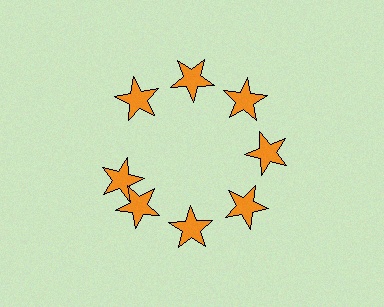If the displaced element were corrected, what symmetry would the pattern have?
It would have 8-fold rotational symmetry — the pattern would map onto itself every 45 degrees.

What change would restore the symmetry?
The symmetry would be restored by rotating it back into even spacing with its neighbors so that all 8 stars sit at equal angles and equal distance from the center.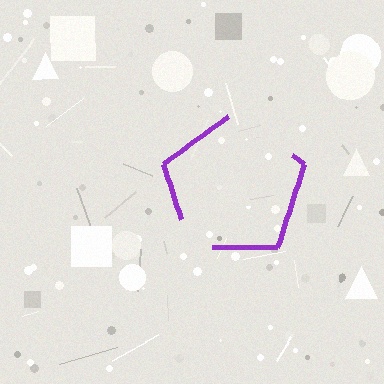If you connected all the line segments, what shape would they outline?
They would outline a pentagon.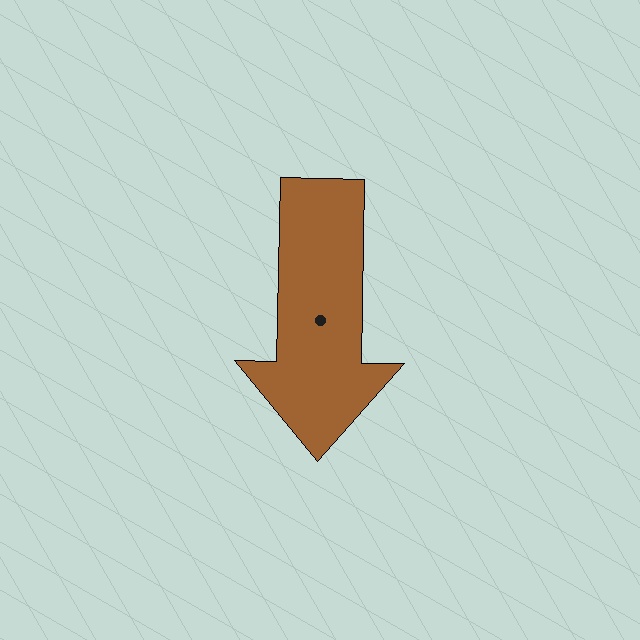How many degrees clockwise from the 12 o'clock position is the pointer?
Approximately 181 degrees.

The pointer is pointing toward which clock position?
Roughly 6 o'clock.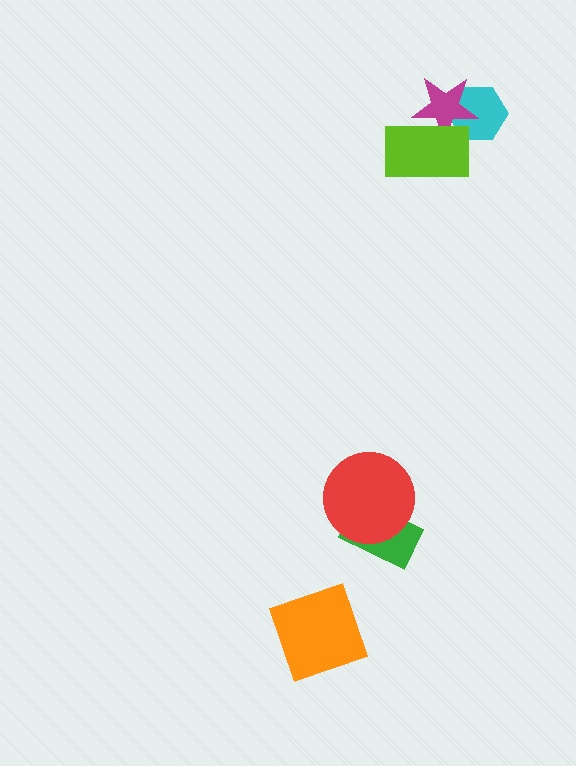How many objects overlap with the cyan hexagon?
2 objects overlap with the cyan hexagon.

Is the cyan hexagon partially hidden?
Yes, it is partially covered by another shape.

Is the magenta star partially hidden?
Yes, it is partially covered by another shape.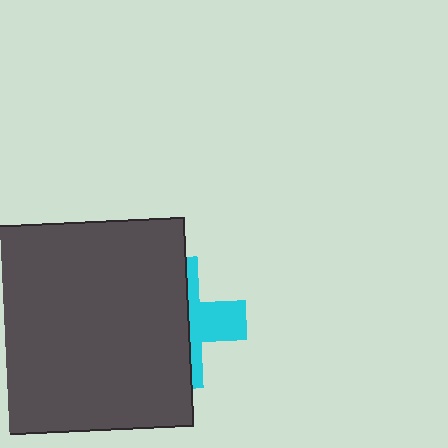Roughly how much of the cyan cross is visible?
A small part of it is visible (roughly 35%).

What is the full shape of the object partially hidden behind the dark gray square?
The partially hidden object is a cyan cross.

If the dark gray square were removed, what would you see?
You would see the complete cyan cross.